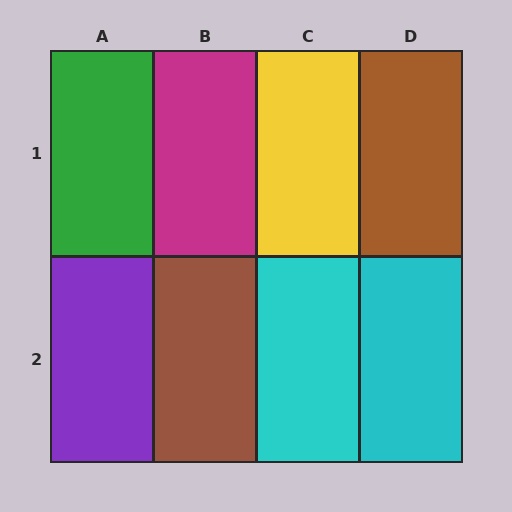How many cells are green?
1 cell is green.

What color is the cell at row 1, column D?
Brown.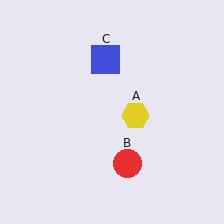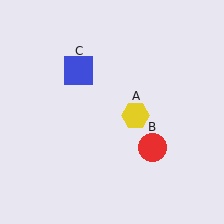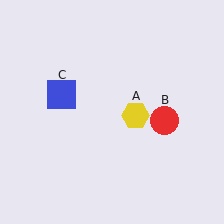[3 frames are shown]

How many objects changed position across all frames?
2 objects changed position: red circle (object B), blue square (object C).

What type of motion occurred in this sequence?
The red circle (object B), blue square (object C) rotated counterclockwise around the center of the scene.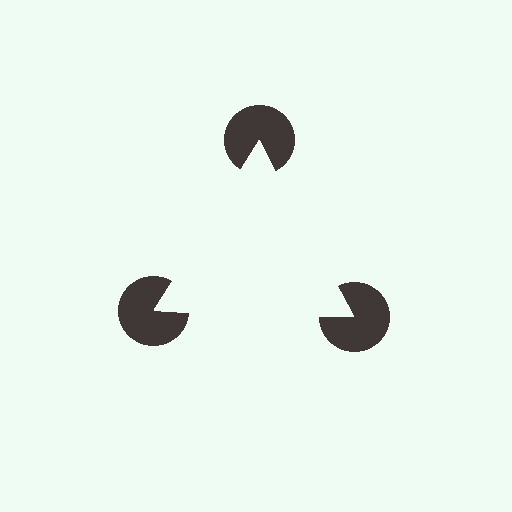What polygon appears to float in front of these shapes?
An illusory triangle — its edges are inferred from the aligned wedge cuts in the pac-man discs, not physically drawn.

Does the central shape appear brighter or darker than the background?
It typically appears slightly brighter than the background, even though no actual brightness change is drawn.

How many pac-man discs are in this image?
There are 3 — one at each vertex of the illusory triangle.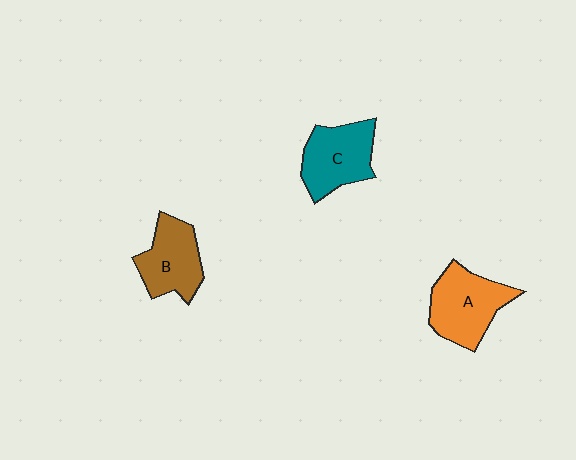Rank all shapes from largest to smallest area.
From largest to smallest: A (orange), C (teal), B (brown).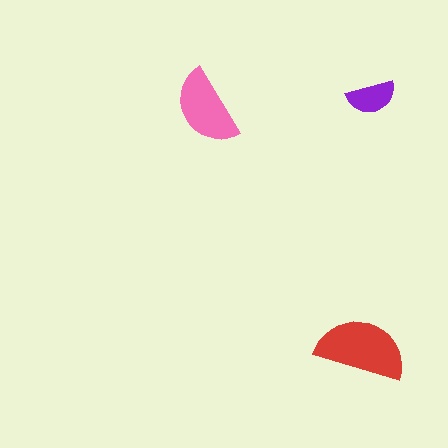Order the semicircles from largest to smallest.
the red one, the pink one, the purple one.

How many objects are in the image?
There are 3 objects in the image.